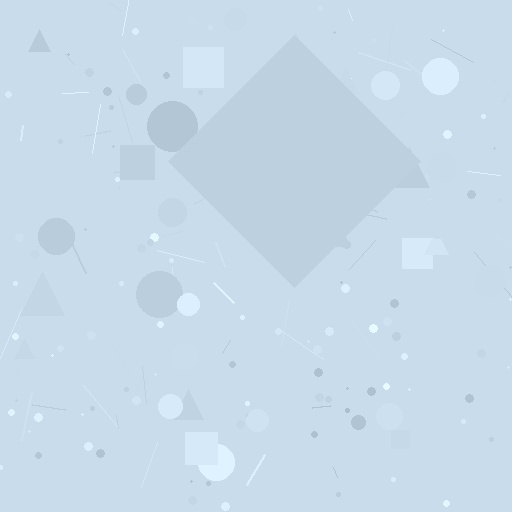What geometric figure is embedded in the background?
A diamond is embedded in the background.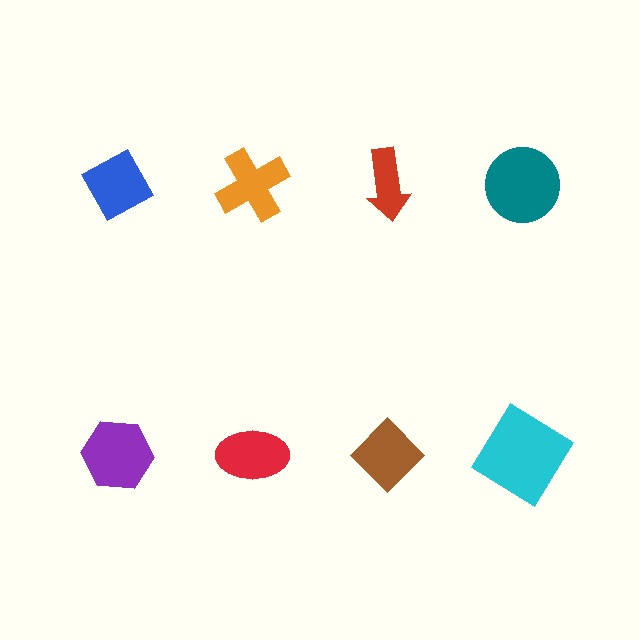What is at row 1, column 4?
A teal circle.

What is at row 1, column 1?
A blue diamond.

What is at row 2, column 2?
A red ellipse.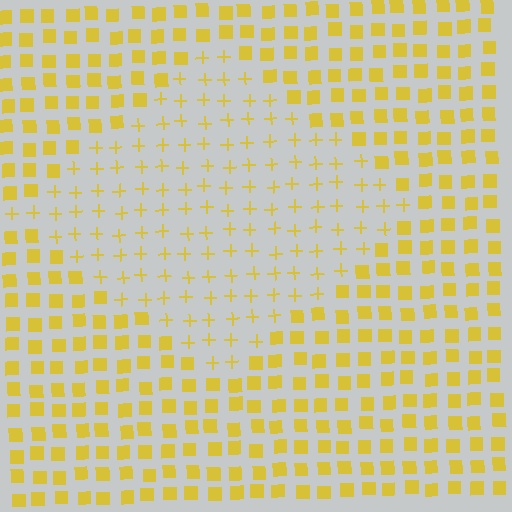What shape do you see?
I see a diamond.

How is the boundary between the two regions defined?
The boundary is defined by a change in element shape: plus signs inside vs. squares outside. All elements share the same color and spacing.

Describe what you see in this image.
The image is filled with small yellow elements arranged in a uniform grid. A diamond-shaped region contains plus signs, while the surrounding area contains squares. The boundary is defined purely by the change in element shape.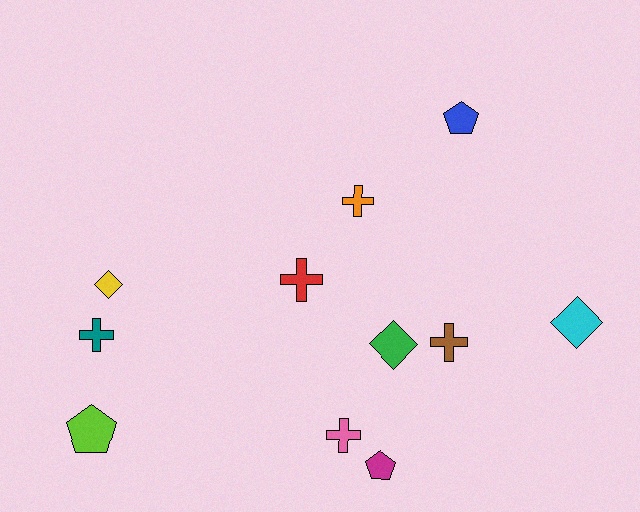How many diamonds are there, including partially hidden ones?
There are 3 diamonds.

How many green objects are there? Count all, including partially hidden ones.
There is 1 green object.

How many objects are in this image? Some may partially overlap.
There are 11 objects.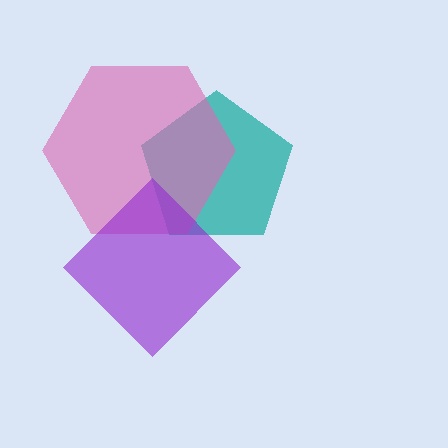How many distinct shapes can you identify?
There are 3 distinct shapes: a teal pentagon, a pink hexagon, a purple diamond.